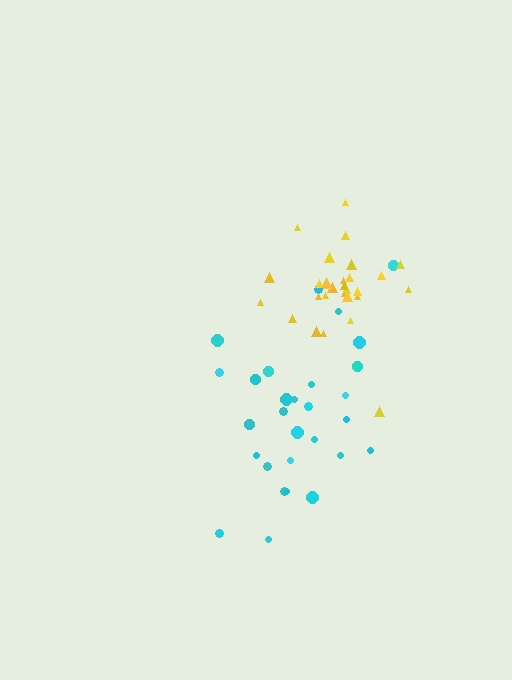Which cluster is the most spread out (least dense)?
Cyan.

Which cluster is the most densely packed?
Yellow.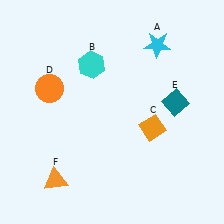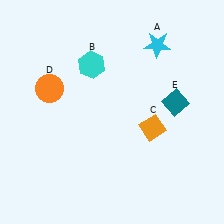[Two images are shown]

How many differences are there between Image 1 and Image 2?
There is 1 difference between the two images.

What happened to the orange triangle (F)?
The orange triangle (F) was removed in Image 2. It was in the bottom-left area of Image 1.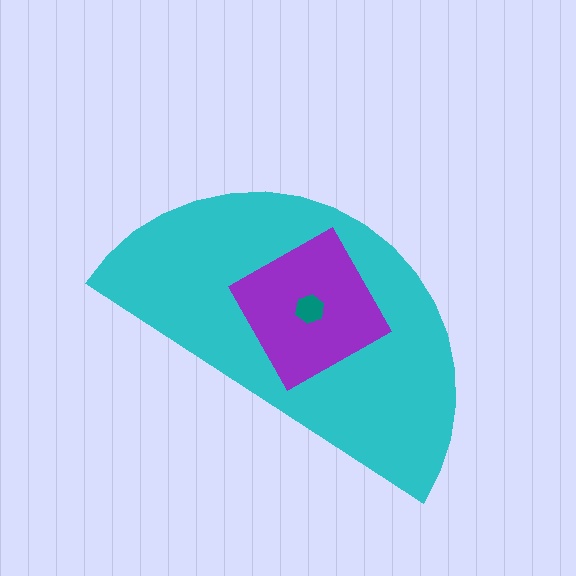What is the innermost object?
The teal hexagon.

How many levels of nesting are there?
3.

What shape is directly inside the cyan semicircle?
The purple square.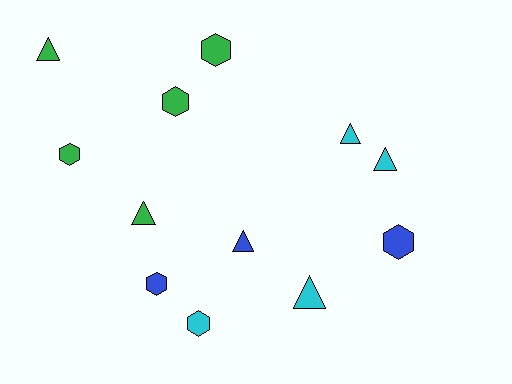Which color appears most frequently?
Green, with 5 objects.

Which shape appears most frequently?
Hexagon, with 6 objects.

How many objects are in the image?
There are 12 objects.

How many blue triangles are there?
There is 1 blue triangle.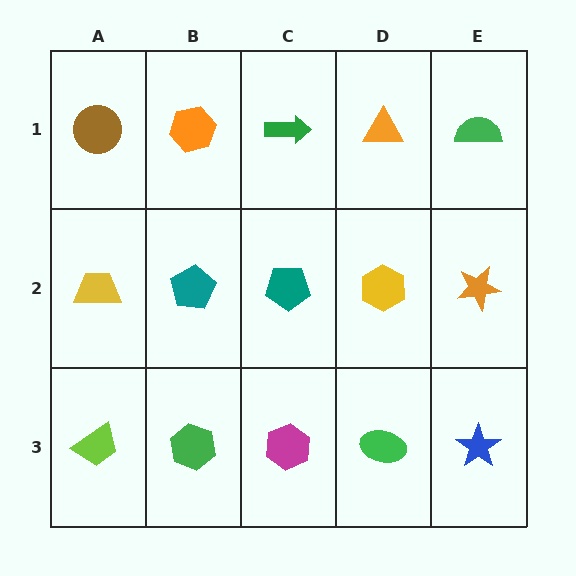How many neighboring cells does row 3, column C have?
3.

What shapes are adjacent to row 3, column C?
A teal pentagon (row 2, column C), a green hexagon (row 3, column B), a green ellipse (row 3, column D).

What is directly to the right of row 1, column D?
A green semicircle.